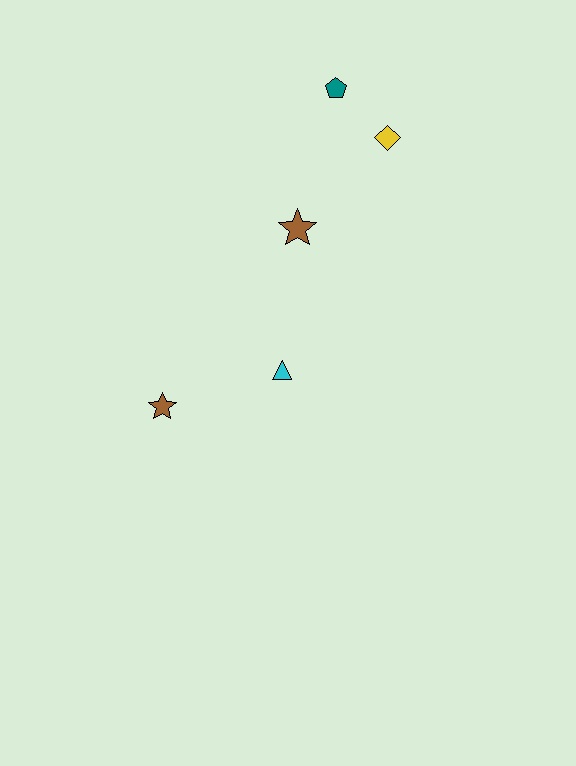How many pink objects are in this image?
There are no pink objects.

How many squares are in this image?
There are no squares.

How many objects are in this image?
There are 5 objects.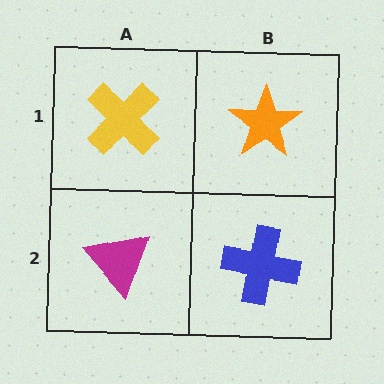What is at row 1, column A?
A yellow cross.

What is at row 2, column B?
A blue cross.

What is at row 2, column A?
A magenta triangle.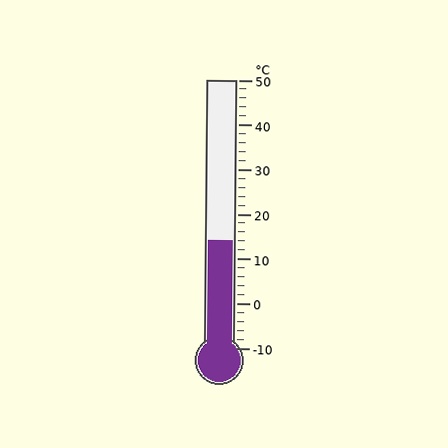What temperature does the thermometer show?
The thermometer shows approximately 14°C.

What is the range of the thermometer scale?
The thermometer scale ranges from -10°C to 50°C.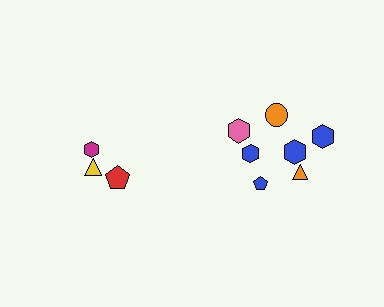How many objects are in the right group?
There are 8 objects.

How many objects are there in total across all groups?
There are 11 objects.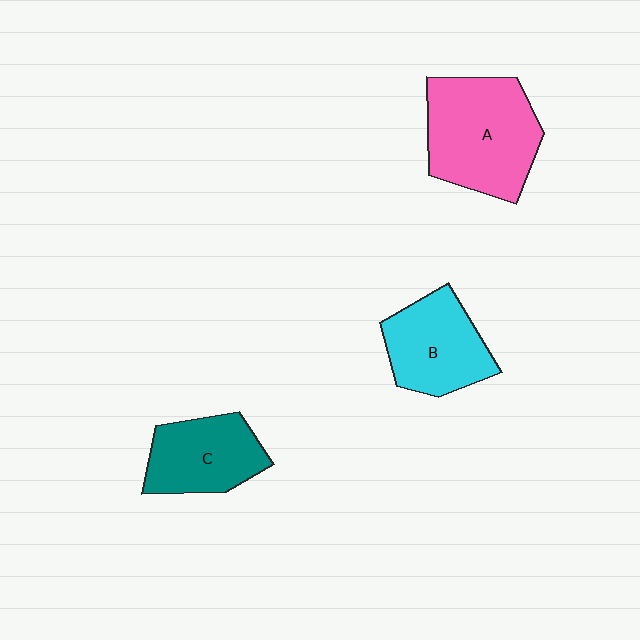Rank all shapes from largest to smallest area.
From largest to smallest: A (pink), B (cyan), C (teal).